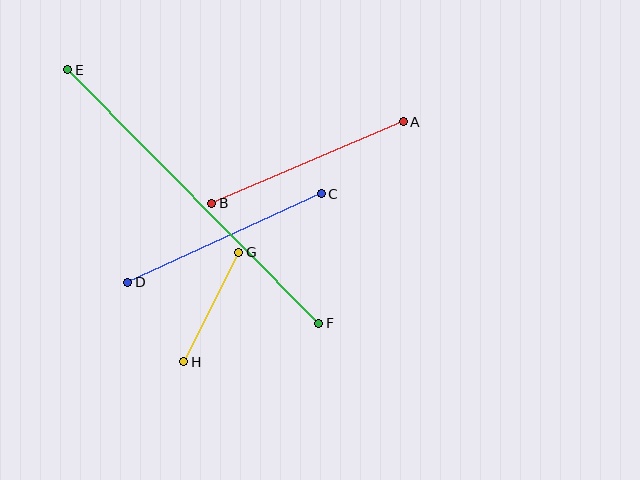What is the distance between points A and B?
The distance is approximately 208 pixels.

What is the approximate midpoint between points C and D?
The midpoint is at approximately (225, 238) pixels.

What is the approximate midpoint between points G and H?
The midpoint is at approximately (211, 307) pixels.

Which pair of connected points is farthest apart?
Points E and F are farthest apart.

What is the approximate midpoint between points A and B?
The midpoint is at approximately (307, 162) pixels.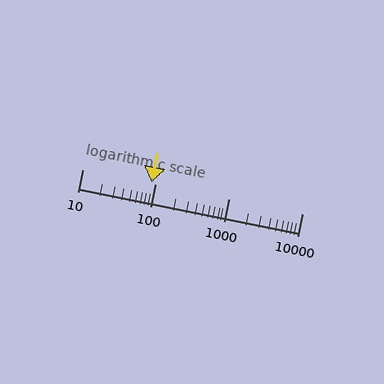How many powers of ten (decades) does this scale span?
The scale spans 3 decades, from 10 to 10000.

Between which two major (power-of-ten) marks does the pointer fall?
The pointer is between 10 and 100.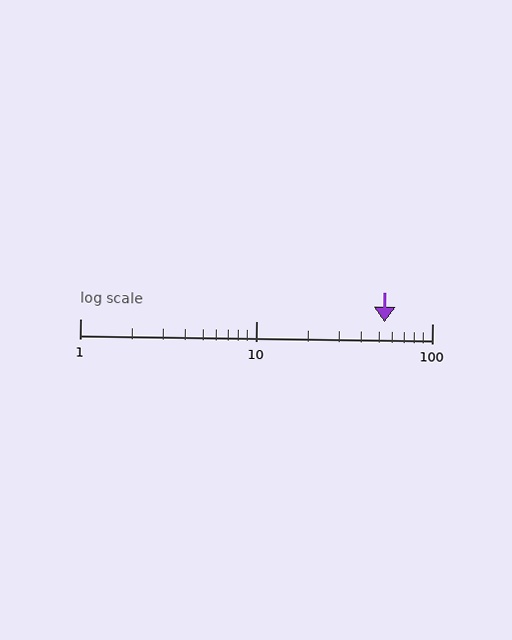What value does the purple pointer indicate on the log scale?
The pointer indicates approximately 54.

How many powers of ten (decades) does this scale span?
The scale spans 2 decades, from 1 to 100.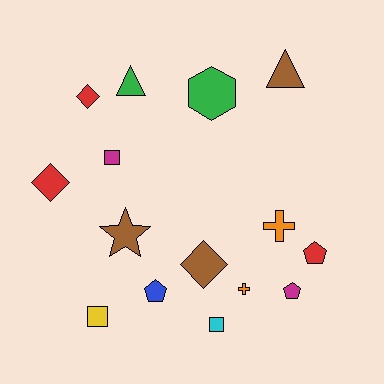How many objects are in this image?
There are 15 objects.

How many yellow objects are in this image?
There is 1 yellow object.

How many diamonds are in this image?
There are 3 diamonds.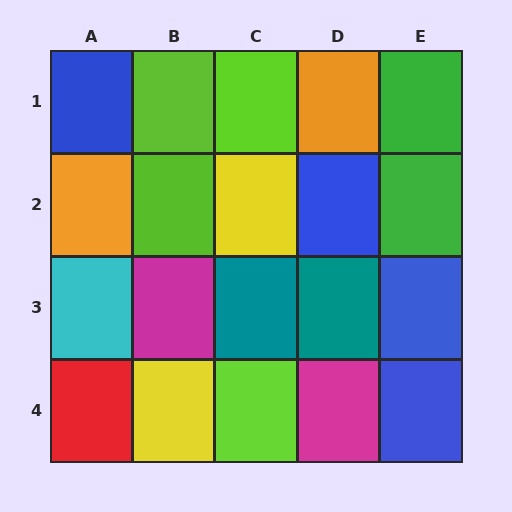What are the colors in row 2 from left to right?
Orange, lime, yellow, blue, green.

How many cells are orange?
2 cells are orange.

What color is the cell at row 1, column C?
Lime.